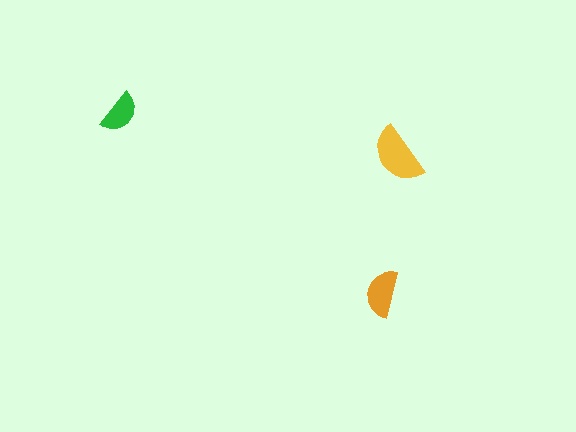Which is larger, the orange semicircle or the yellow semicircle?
The yellow one.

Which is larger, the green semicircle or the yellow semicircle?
The yellow one.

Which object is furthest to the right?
The yellow semicircle is rightmost.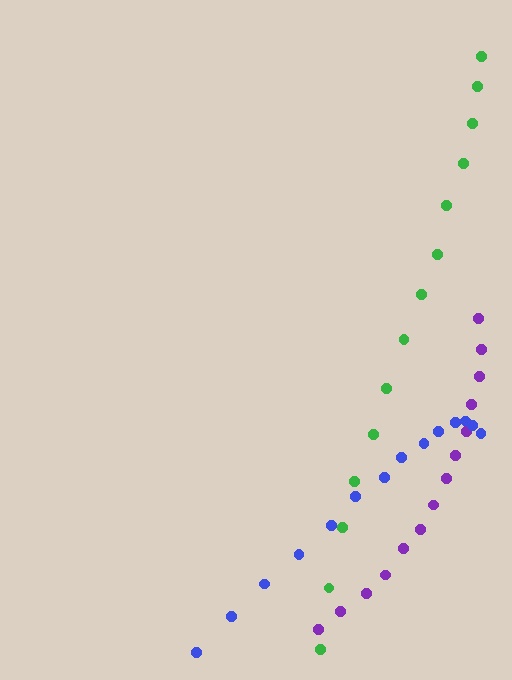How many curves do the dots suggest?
There are 3 distinct paths.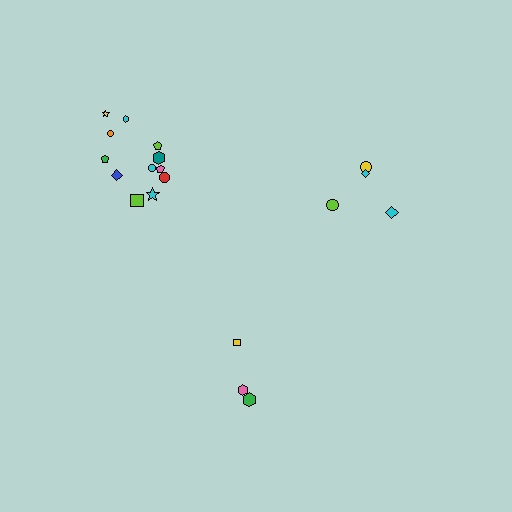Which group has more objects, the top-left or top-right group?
The top-left group.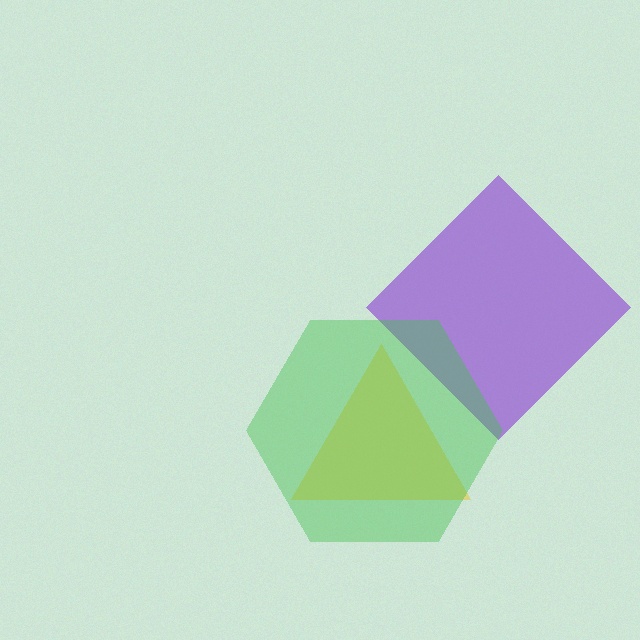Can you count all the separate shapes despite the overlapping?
Yes, there are 3 separate shapes.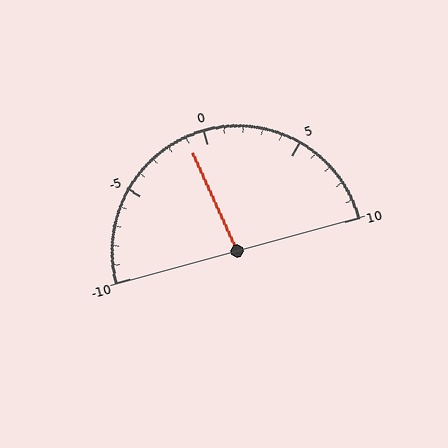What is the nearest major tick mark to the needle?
The nearest major tick mark is 0.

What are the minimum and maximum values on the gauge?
The gauge ranges from -10 to 10.